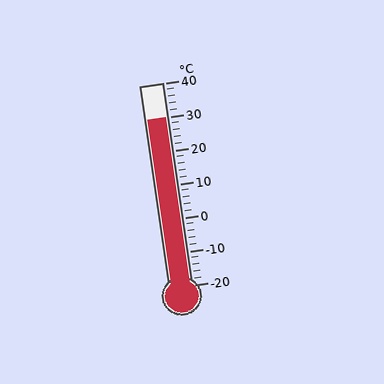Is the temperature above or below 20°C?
The temperature is above 20°C.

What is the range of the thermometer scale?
The thermometer scale ranges from -20°C to 40°C.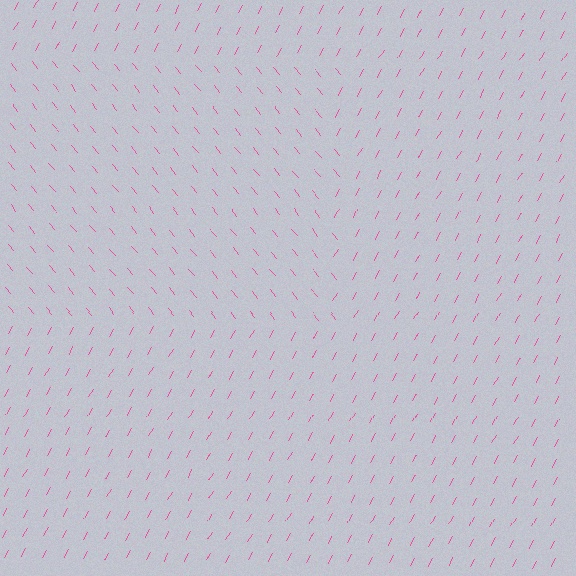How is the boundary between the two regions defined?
The boundary is defined purely by a change in line orientation (approximately 68 degrees difference). All lines are the same color and thickness.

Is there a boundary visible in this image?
Yes, there is a texture boundary formed by a change in line orientation.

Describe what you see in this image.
The image is filled with small pink line segments. A rectangle region in the image has lines oriented differently from the surrounding lines, creating a visible texture boundary.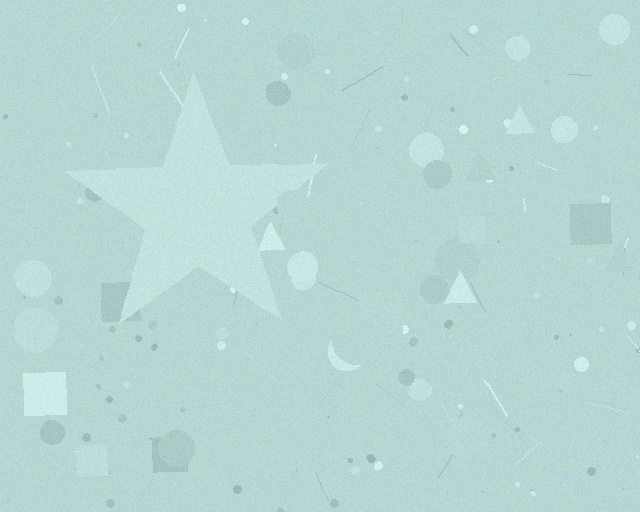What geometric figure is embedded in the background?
A star is embedded in the background.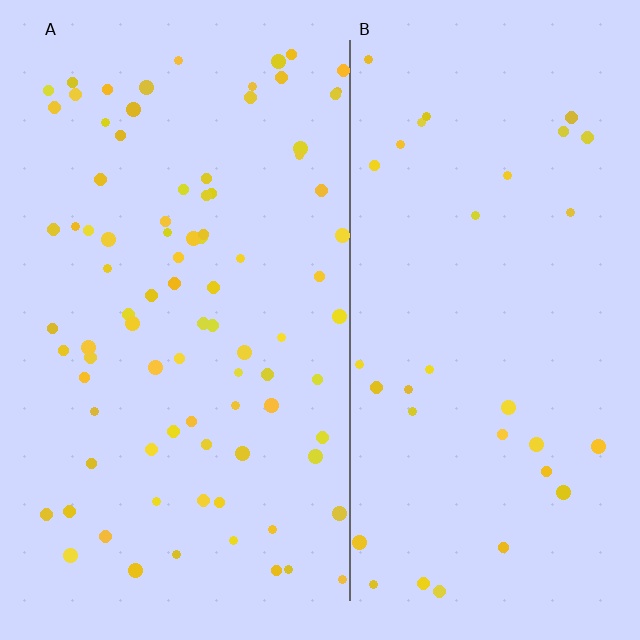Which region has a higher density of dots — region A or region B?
A (the left).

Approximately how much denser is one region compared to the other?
Approximately 2.6× — region A over region B.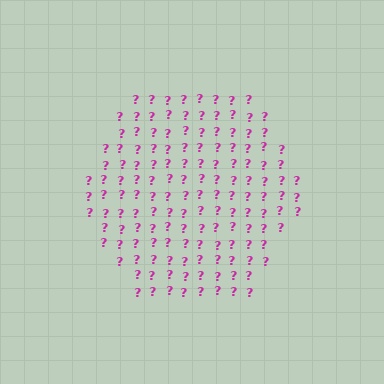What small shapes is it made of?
It is made of small question marks.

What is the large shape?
The large shape is a hexagon.